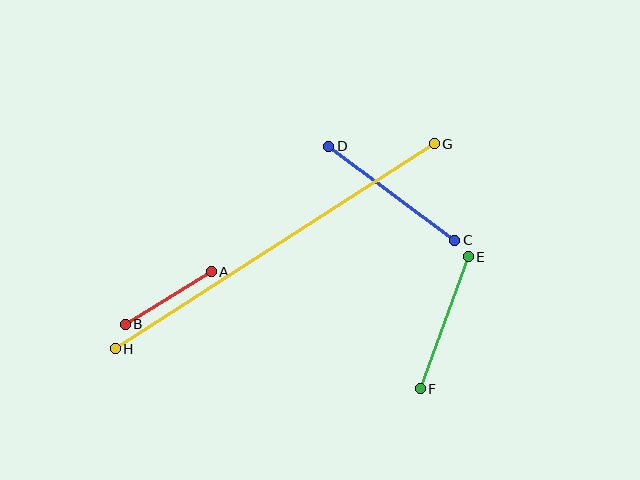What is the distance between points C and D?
The distance is approximately 157 pixels.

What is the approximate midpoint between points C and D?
The midpoint is at approximately (392, 193) pixels.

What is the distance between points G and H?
The distance is approximately 379 pixels.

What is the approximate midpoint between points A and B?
The midpoint is at approximately (168, 298) pixels.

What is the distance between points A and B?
The distance is approximately 101 pixels.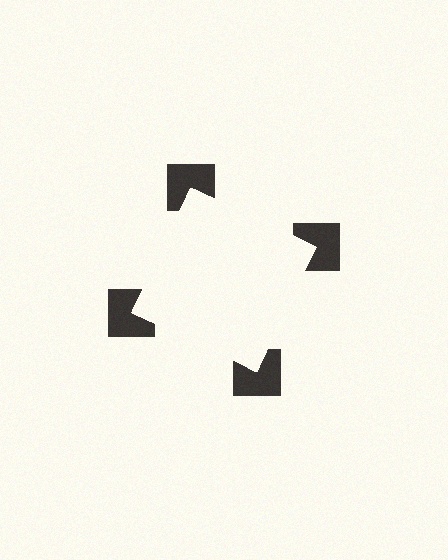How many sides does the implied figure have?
4 sides.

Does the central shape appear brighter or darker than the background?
It typically appears slightly brighter than the background, even though no actual brightness change is drawn.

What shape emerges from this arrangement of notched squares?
An illusory square — its edges are inferred from the aligned wedge cuts in the notched squares, not physically drawn.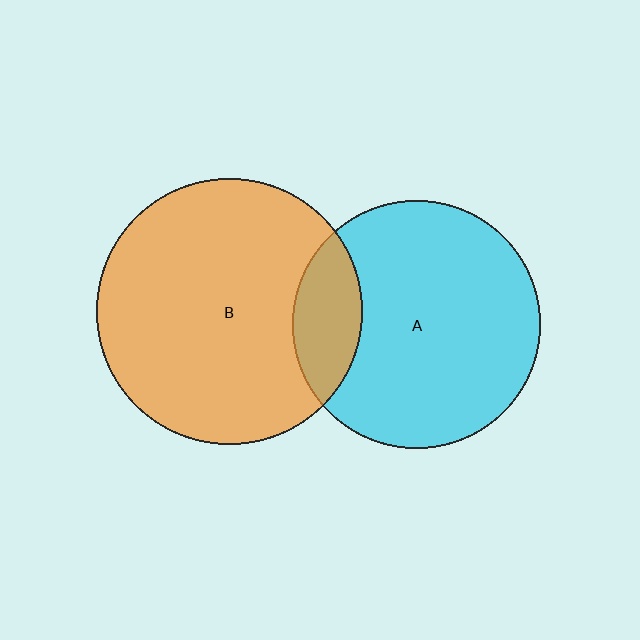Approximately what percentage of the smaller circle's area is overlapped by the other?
Approximately 15%.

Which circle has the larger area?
Circle B (orange).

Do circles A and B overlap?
Yes.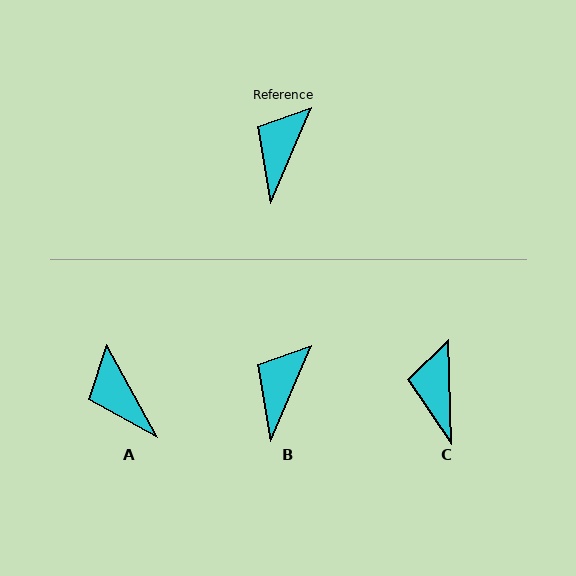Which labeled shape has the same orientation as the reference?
B.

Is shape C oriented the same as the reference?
No, it is off by about 25 degrees.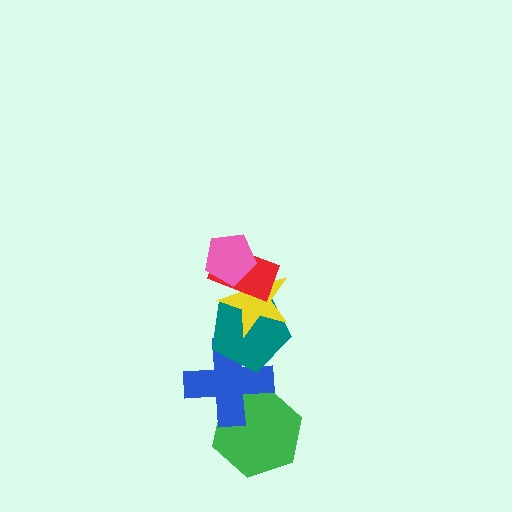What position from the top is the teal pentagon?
The teal pentagon is 4th from the top.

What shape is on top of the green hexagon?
The blue cross is on top of the green hexagon.